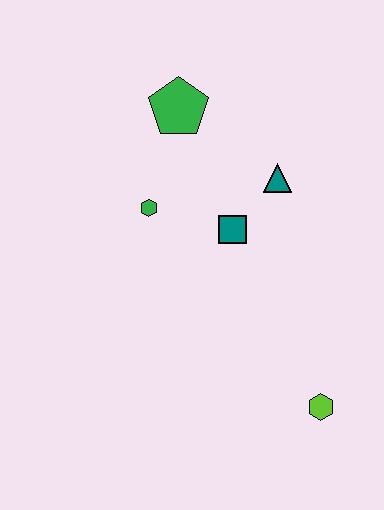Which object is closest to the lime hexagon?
The teal square is closest to the lime hexagon.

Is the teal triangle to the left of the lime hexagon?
Yes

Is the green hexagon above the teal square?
Yes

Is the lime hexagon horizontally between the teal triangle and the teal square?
No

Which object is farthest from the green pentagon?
The lime hexagon is farthest from the green pentagon.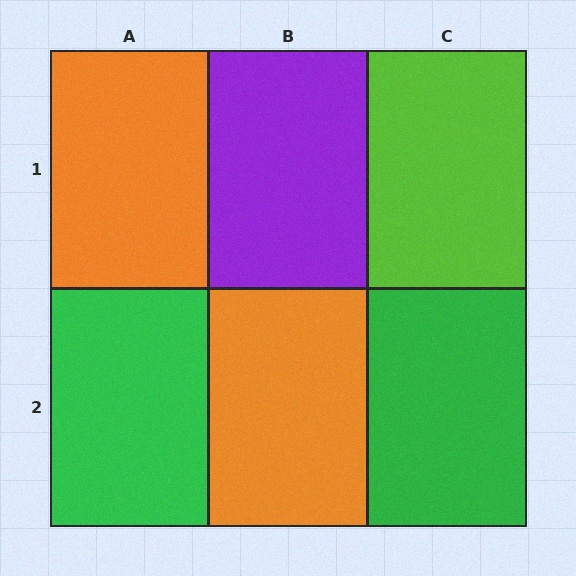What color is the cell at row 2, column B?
Orange.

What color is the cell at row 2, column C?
Green.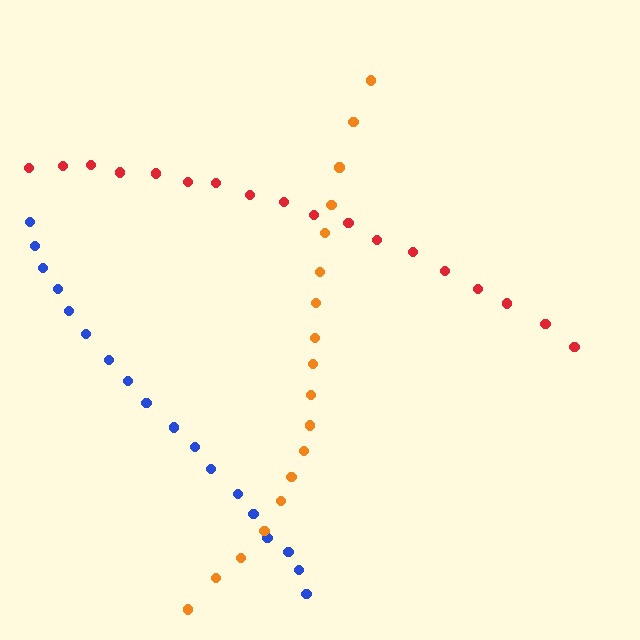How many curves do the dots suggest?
There are 3 distinct paths.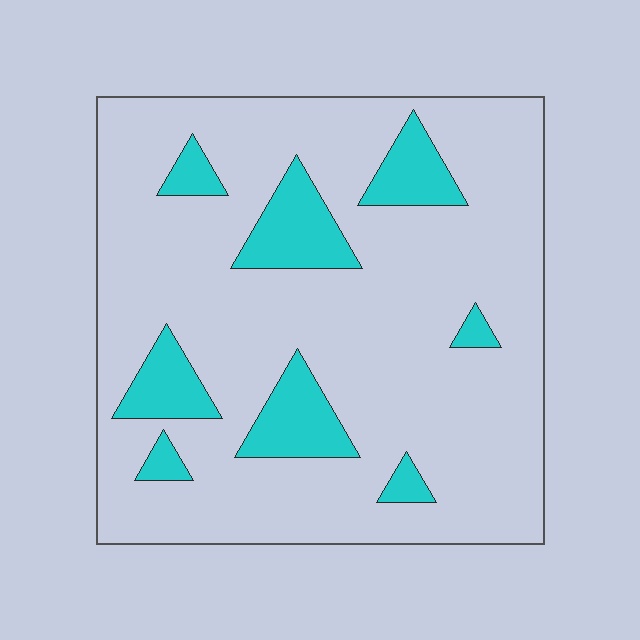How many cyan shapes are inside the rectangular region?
8.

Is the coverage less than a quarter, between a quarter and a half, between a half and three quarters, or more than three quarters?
Less than a quarter.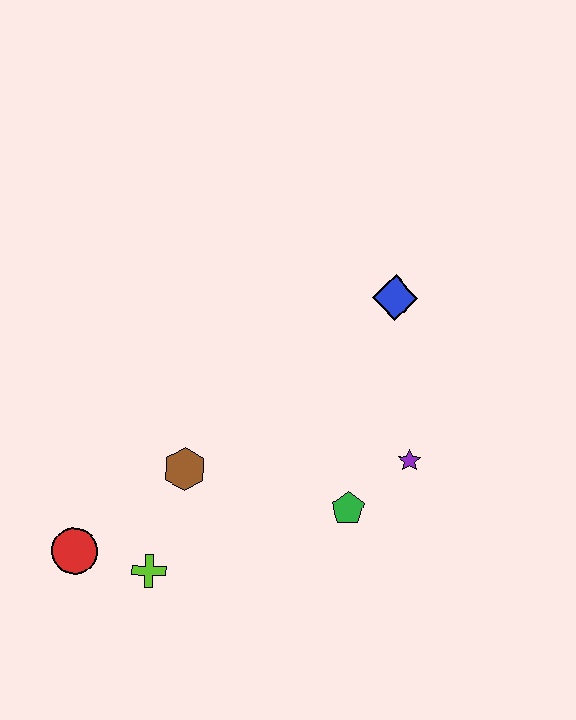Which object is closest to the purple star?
The green pentagon is closest to the purple star.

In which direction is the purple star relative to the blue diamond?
The purple star is below the blue diamond.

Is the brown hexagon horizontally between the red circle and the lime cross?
No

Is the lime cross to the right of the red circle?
Yes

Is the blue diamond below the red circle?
No